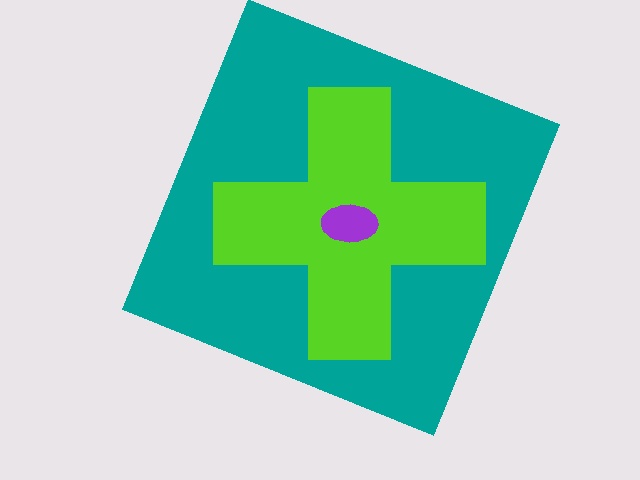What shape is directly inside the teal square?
The lime cross.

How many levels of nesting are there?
3.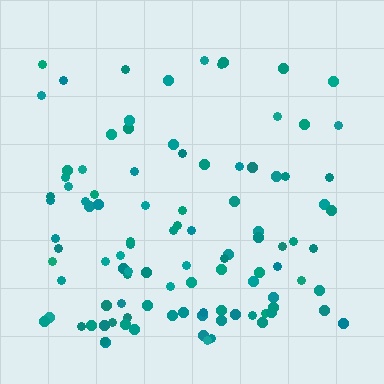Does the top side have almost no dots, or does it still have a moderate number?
Still a moderate number, just noticeably fewer than the bottom.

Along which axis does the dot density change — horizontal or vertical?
Vertical.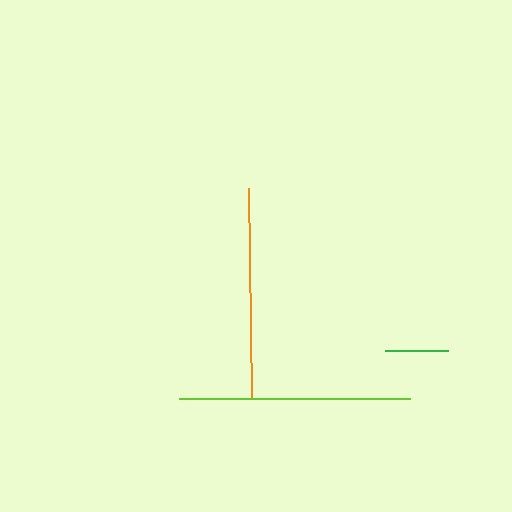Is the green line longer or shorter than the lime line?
The lime line is longer than the green line.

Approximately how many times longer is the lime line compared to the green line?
The lime line is approximately 3.7 times the length of the green line.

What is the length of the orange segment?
The orange segment is approximately 209 pixels long.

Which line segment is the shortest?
The green line is the shortest at approximately 63 pixels.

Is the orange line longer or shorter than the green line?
The orange line is longer than the green line.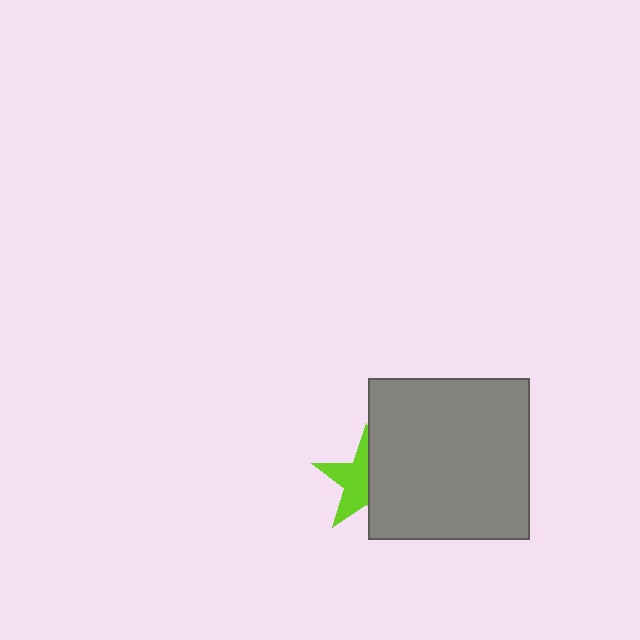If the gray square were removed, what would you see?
You would see the complete lime star.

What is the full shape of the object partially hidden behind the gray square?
The partially hidden object is a lime star.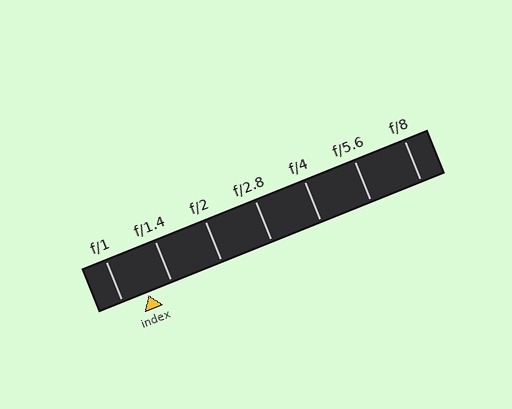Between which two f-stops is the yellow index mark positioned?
The index mark is between f/1 and f/1.4.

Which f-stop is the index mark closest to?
The index mark is closest to f/1.4.